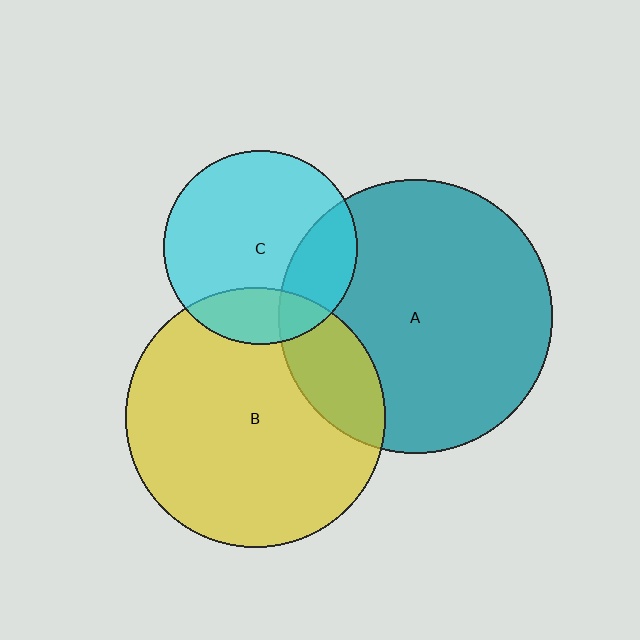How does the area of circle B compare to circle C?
Approximately 1.8 times.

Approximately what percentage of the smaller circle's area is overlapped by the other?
Approximately 25%.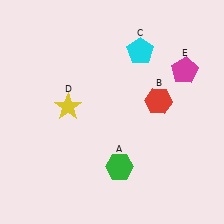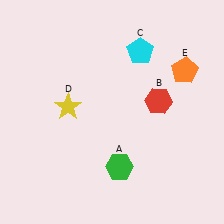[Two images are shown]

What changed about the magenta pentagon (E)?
In Image 1, E is magenta. In Image 2, it changed to orange.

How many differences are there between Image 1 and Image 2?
There is 1 difference between the two images.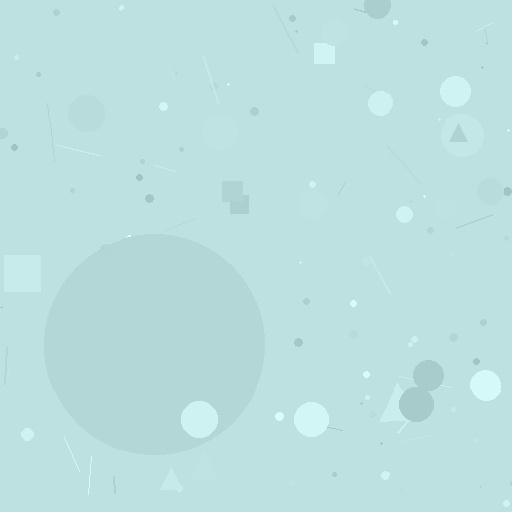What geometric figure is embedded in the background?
A circle is embedded in the background.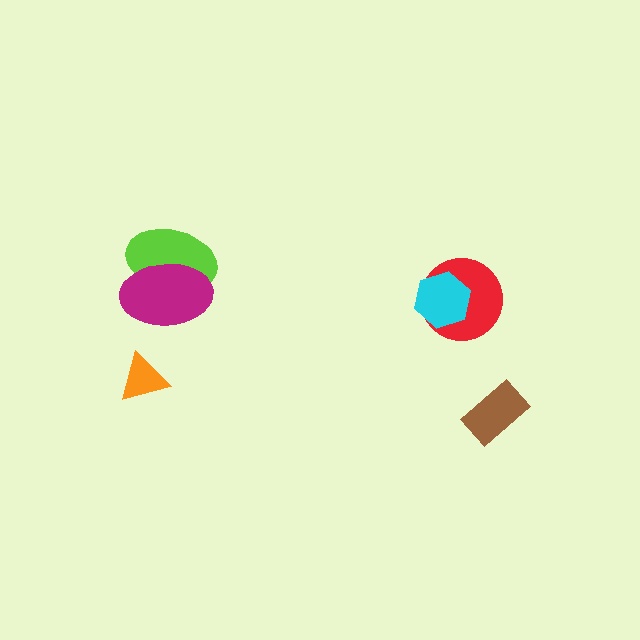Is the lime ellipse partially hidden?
Yes, it is partially covered by another shape.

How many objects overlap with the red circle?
1 object overlaps with the red circle.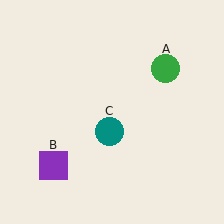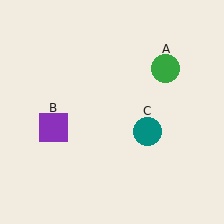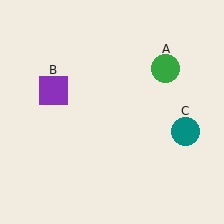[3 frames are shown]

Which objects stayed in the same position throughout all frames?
Green circle (object A) remained stationary.